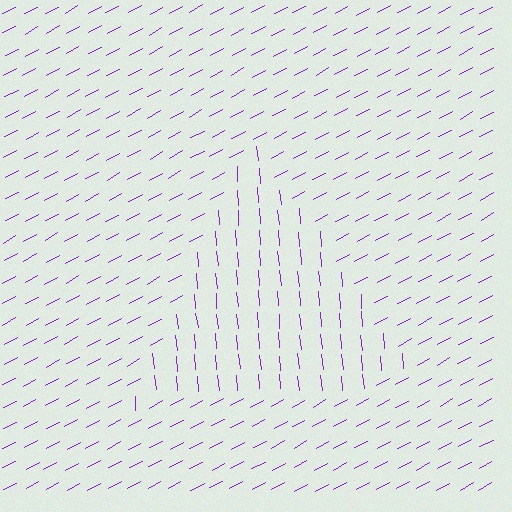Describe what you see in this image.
The image is filled with small purple line segments. A triangle region in the image has lines oriented differently from the surrounding lines, creating a visible texture boundary.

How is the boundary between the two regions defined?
The boundary is defined purely by a change in line orientation (approximately 67 degrees difference). All lines are the same color and thickness.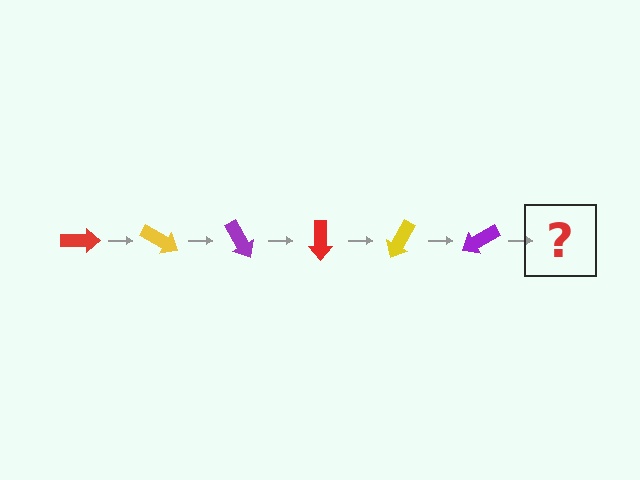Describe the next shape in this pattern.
It should be a red arrow, rotated 180 degrees from the start.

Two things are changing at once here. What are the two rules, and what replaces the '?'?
The two rules are that it rotates 30 degrees each step and the color cycles through red, yellow, and purple. The '?' should be a red arrow, rotated 180 degrees from the start.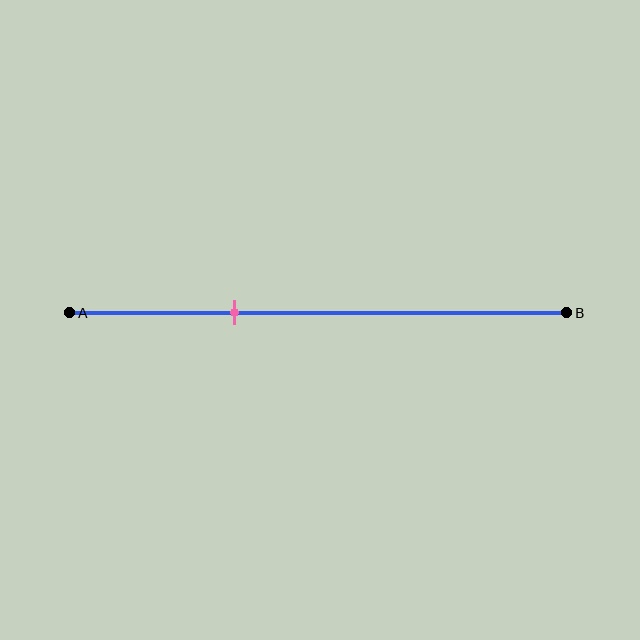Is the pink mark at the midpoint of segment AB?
No, the mark is at about 35% from A, not at the 50% midpoint.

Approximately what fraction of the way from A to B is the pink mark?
The pink mark is approximately 35% of the way from A to B.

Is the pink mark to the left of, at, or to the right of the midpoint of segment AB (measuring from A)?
The pink mark is to the left of the midpoint of segment AB.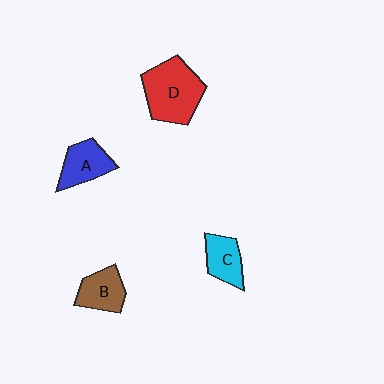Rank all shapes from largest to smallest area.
From largest to smallest: D (red), A (blue), B (brown), C (cyan).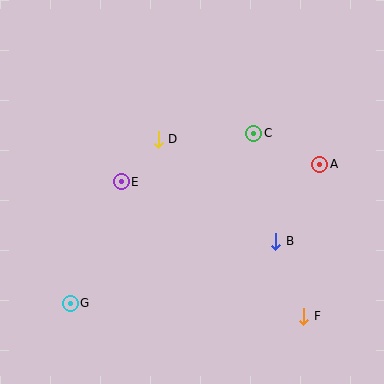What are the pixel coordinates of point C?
Point C is at (254, 133).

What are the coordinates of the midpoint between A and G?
The midpoint between A and G is at (195, 234).